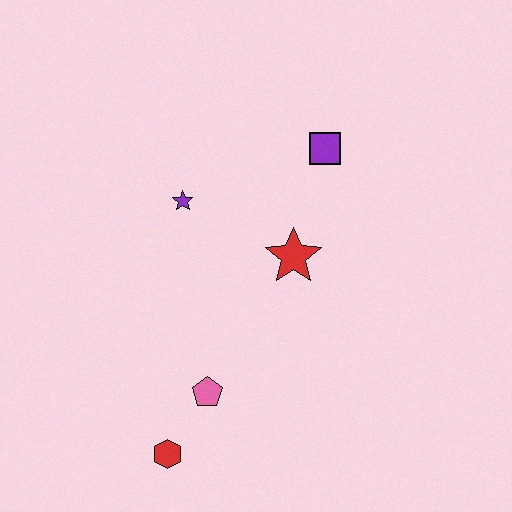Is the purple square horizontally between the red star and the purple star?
No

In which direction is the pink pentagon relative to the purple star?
The pink pentagon is below the purple star.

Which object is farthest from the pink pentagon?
The purple square is farthest from the pink pentagon.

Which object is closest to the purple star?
The red star is closest to the purple star.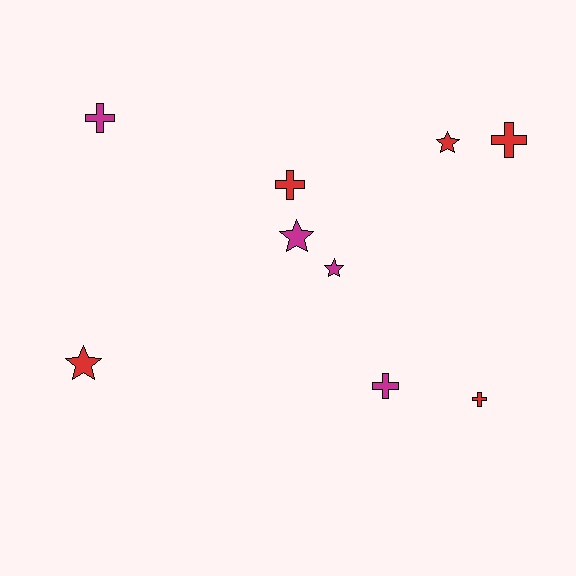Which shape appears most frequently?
Cross, with 5 objects.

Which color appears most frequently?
Red, with 5 objects.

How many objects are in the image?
There are 9 objects.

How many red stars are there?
There are 2 red stars.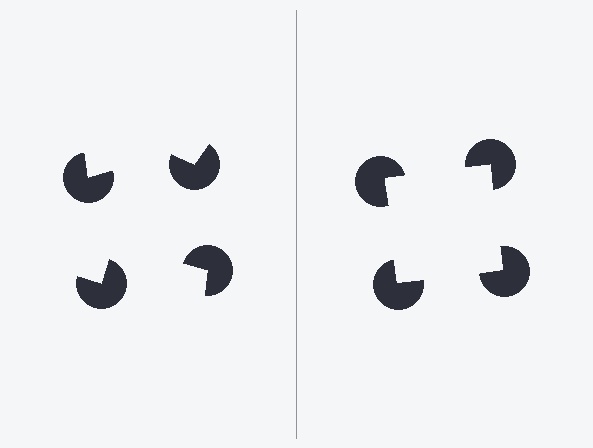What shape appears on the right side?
An illusory square.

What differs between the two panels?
The pac-man discs are positioned identically on both sides; only the wedge orientations differ. On the right they align to a square; on the left they are misaligned.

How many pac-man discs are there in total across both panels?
8 — 4 on each side.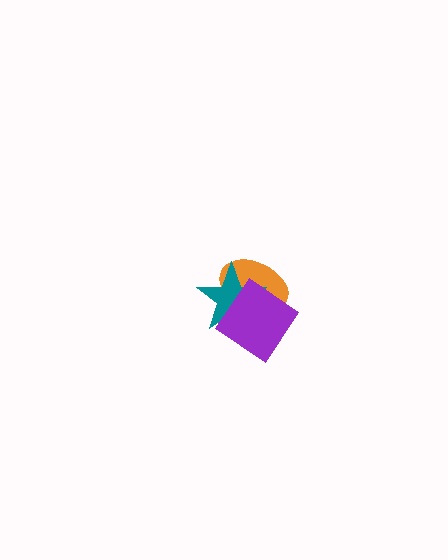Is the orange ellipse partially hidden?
Yes, it is partially covered by another shape.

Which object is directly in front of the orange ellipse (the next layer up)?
The teal star is directly in front of the orange ellipse.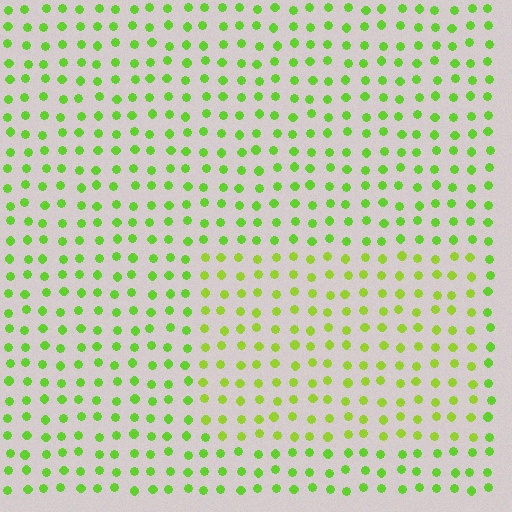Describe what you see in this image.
The image is filled with small lime elements in a uniform arrangement. A rectangle-shaped region is visible where the elements are tinted to a slightly different hue, forming a subtle color boundary.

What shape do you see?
I see a rectangle.